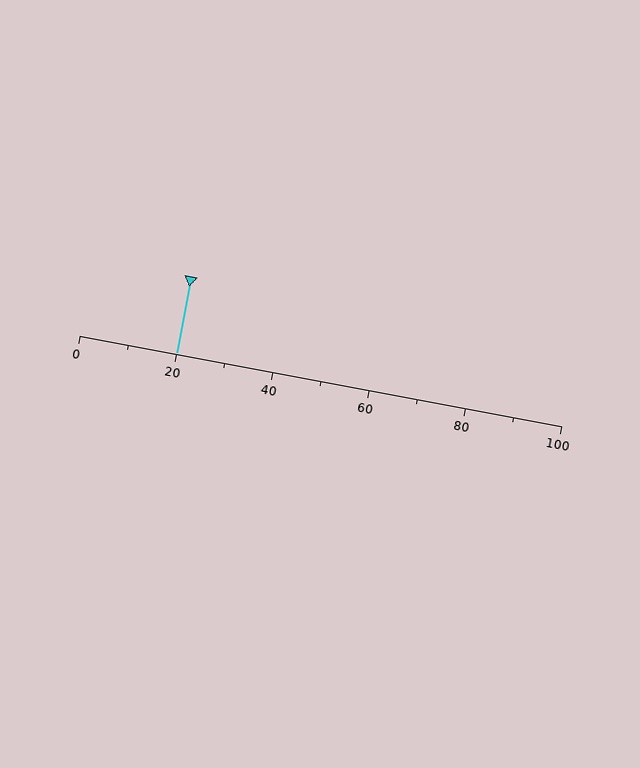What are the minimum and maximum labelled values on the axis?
The axis runs from 0 to 100.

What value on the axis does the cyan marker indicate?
The marker indicates approximately 20.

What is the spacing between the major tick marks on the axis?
The major ticks are spaced 20 apart.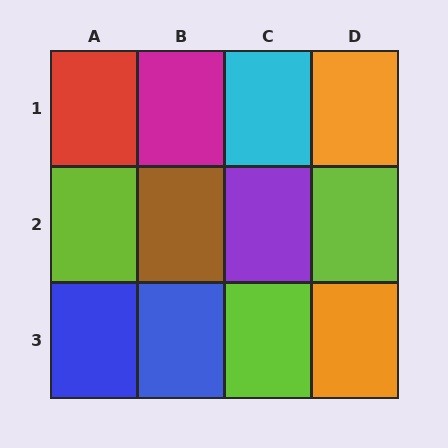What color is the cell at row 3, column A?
Blue.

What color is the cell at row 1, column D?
Orange.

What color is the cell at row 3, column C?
Lime.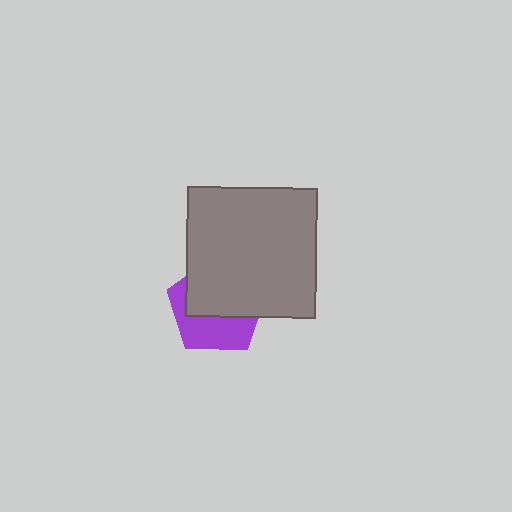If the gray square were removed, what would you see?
You would see the complete purple pentagon.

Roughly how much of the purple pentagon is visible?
A small part of it is visible (roughly 43%).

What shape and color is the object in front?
The object in front is a gray square.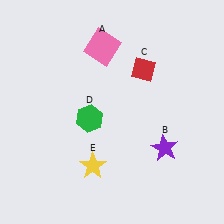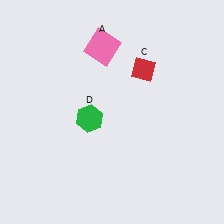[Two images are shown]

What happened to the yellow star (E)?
The yellow star (E) was removed in Image 2. It was in the bottom-left area of Image 1.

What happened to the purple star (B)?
The purple star (B) was removed in Image 2. It was in the bottom-right area of Image 1.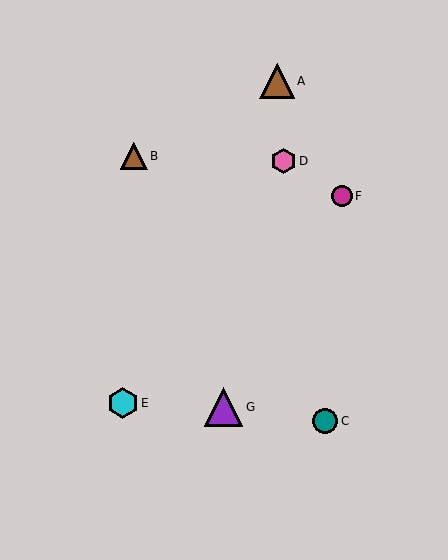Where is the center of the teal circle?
The center of the teal circle is at (325, 421).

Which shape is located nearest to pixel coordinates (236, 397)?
The purple triangle (labeled G) at (224, 407) is nearest to that location.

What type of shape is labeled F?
Shape F is a magenta circle.